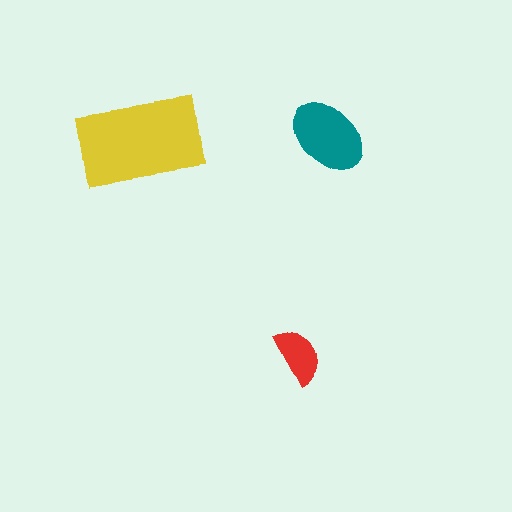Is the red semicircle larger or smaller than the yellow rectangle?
Smaller.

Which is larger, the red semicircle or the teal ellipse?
The teal ellipse.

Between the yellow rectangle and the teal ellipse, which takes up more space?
The yellow rectangle.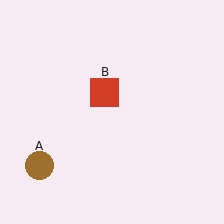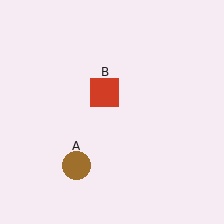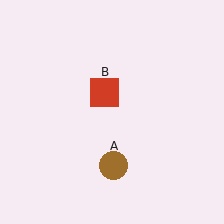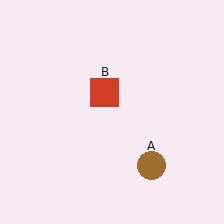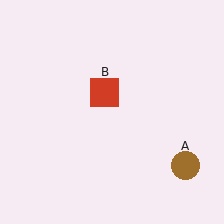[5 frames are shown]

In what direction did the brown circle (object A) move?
The brown circle (object A) moved right.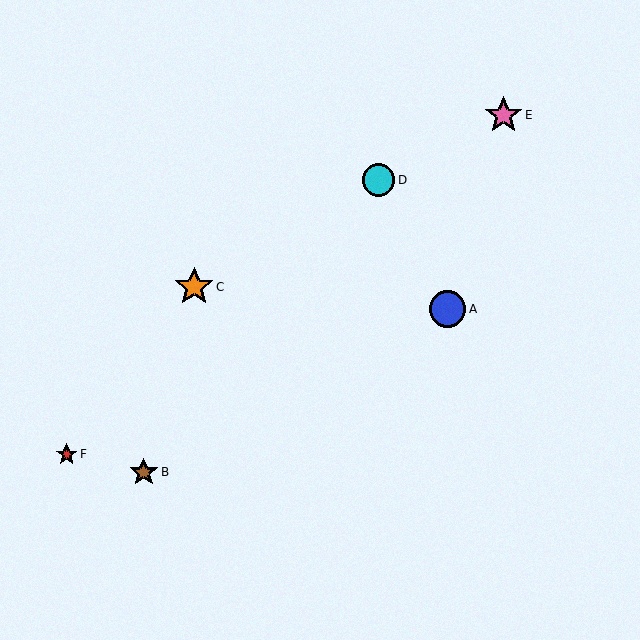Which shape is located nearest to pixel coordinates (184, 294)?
The orange star (labeled C) at (194, 287) is nearest to that location.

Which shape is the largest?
The orange star (labeled C) is the largest.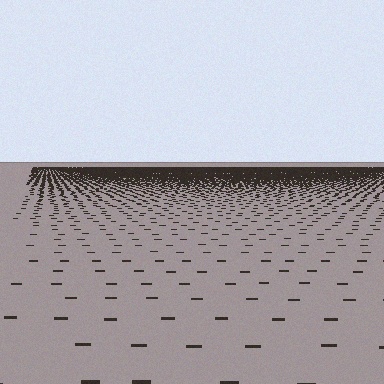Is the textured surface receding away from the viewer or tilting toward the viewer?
The surface is receding away from the viewer. Texture elements get smaller and denser toward the top.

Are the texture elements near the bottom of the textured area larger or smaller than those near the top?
Larger. Near the bottom, elements are closer to the viewer and appear at a bigger on-screen size.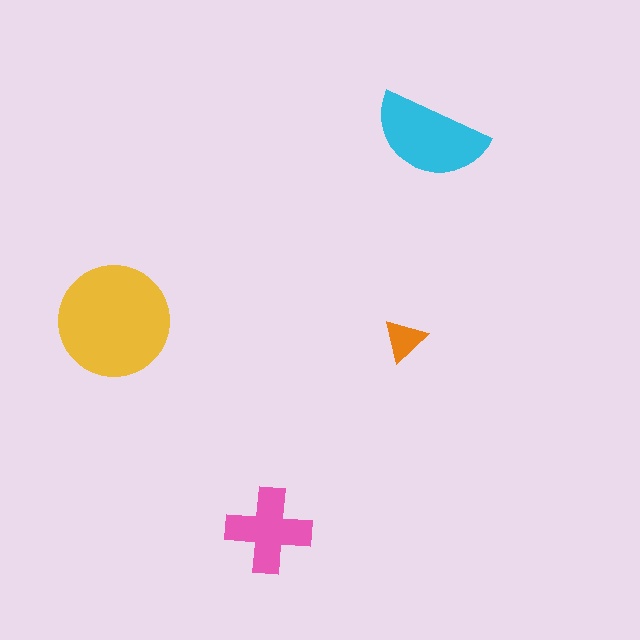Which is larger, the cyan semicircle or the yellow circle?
The yellow circle.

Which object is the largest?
The yellow circle.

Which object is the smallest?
The orange triangle.